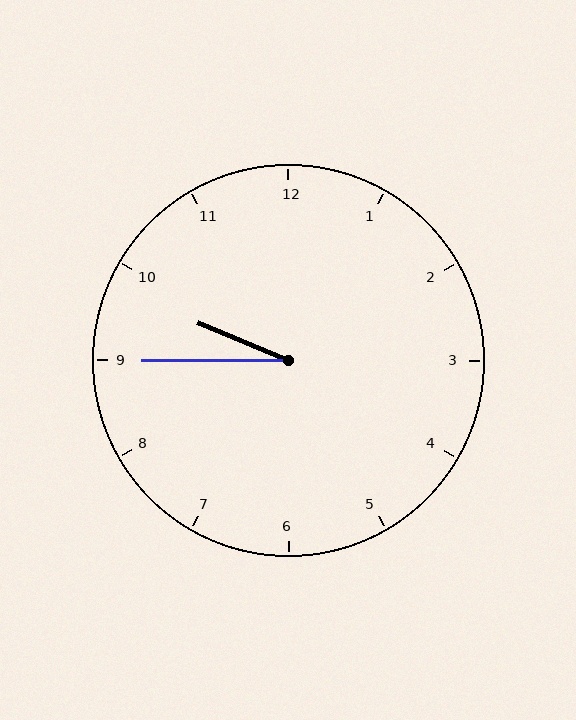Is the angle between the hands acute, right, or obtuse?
It is acute.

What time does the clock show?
9:45.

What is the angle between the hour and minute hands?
Approximately 22 degrees.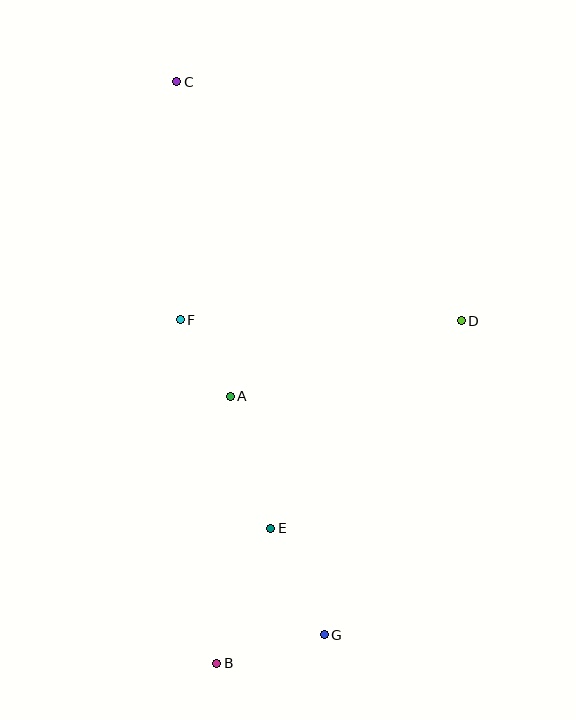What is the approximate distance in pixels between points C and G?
The distance between C and G is approximately 572 pixels.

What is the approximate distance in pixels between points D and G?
The distance between D and G is approximately 342 pixels.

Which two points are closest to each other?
Points A and F are closest to each other.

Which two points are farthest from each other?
Points B and C are farthest from each other.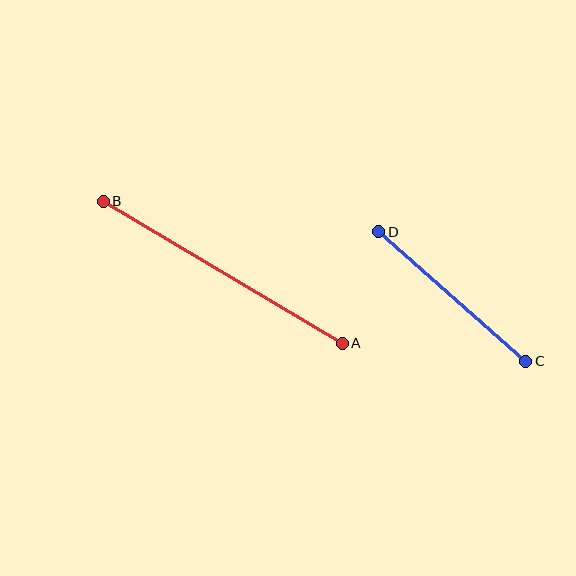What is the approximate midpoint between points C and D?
The midpoint is at approximately (452, 296) pixels.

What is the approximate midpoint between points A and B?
The midpoint is at approximately (223, 272) pixels.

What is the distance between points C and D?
The distance is approximately 196 pixels.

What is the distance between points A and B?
The distance is approximately 278 pixels.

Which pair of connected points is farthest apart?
Points A and B are farthest apart.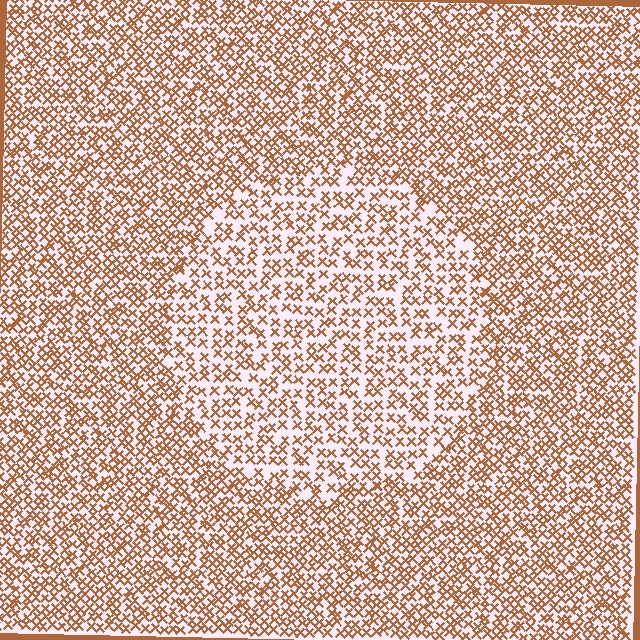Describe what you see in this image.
The image contains small brown elements arranged at two different densities. A circle-shaped region is visible where the elements are less densely packed than the surrounding area.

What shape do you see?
I see a circle.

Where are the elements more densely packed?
The elements are more densely packed outside the circle boundary.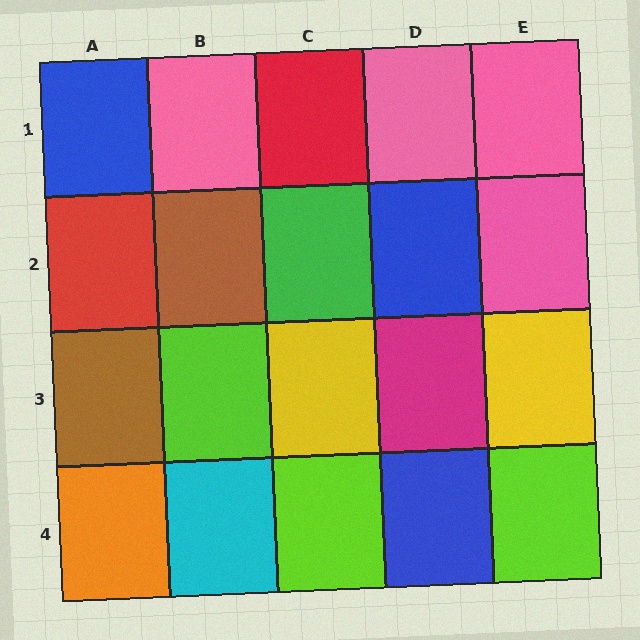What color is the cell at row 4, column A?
Orange.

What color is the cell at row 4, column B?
Cyan.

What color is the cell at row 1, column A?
Blue.